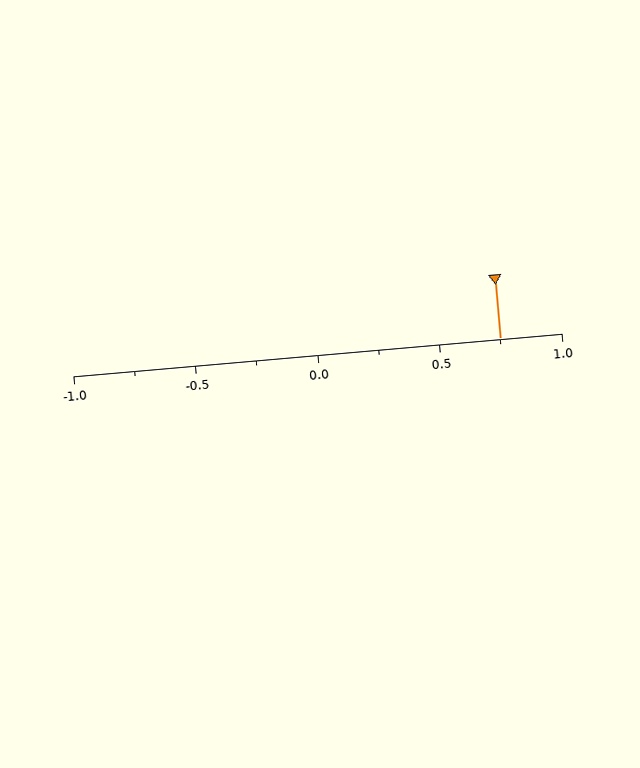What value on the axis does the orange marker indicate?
The marker indicates approximately 0.75.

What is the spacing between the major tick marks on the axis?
The major ticks are spaced 0.5 apart.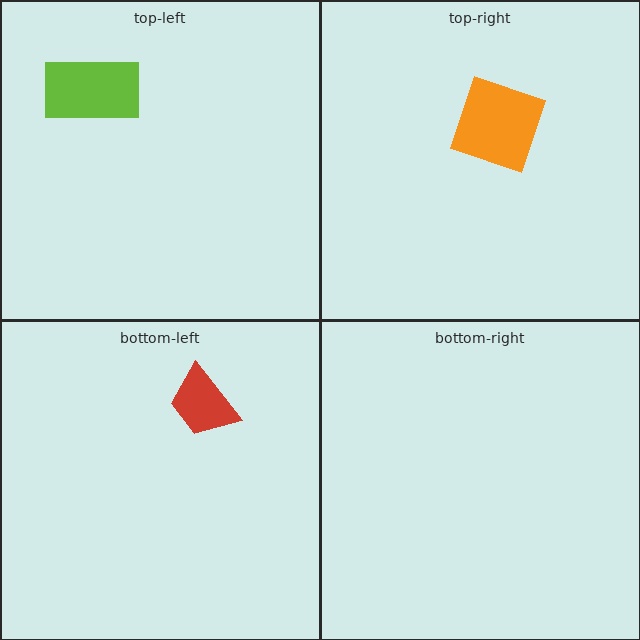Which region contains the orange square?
The top-right region.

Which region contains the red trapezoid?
The bottom-left region.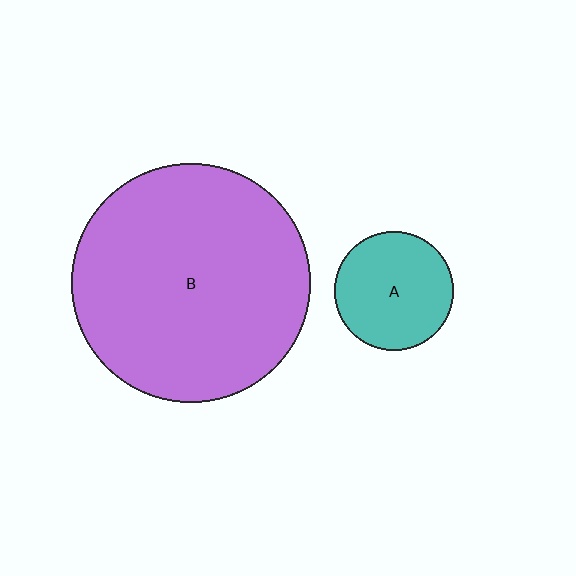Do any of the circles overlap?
No, none of the circles overlap.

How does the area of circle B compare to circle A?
Approximately 4.0 times.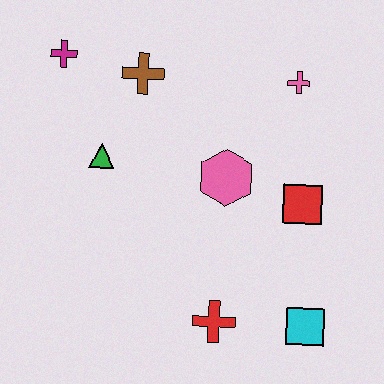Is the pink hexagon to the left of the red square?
Yes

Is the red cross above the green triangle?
No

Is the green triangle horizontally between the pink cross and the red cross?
No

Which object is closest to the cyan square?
The red cross is closest to the cyan square.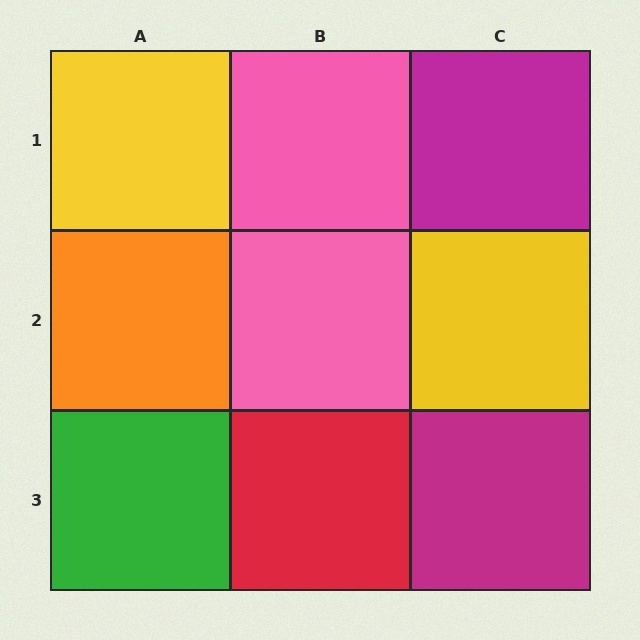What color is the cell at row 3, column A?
Green.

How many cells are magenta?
2 cells are magenta.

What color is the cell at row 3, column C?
Magenta.